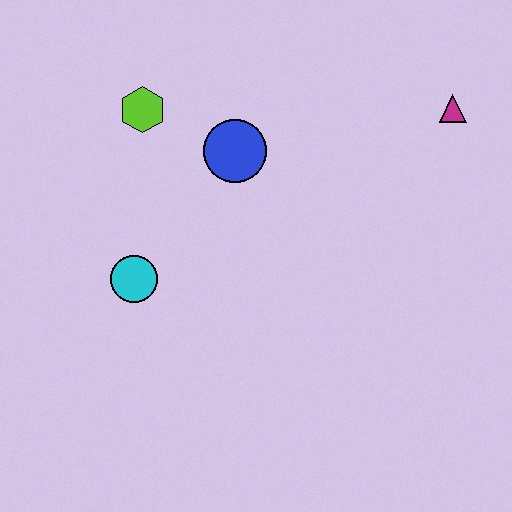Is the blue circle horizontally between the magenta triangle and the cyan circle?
Yes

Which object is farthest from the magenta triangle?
The cyan circle is farthest from the magenta triangle.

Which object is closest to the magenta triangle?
The blue circle is closest to the magenta triangle.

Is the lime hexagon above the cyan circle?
Yes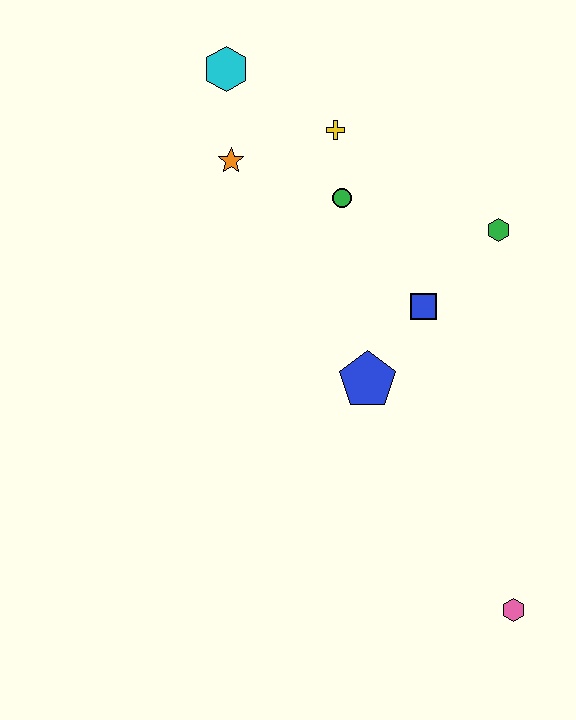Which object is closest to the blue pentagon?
The blue square is closest to the blue pentagon.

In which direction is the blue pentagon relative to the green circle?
The blue pentagon is below the green circle.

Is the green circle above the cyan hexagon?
No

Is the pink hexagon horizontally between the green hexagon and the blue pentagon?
No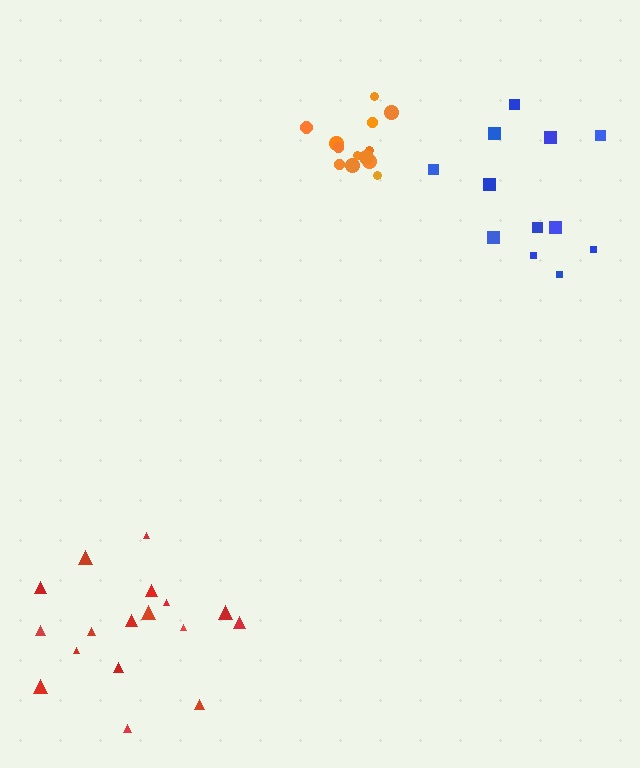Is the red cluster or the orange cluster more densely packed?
Orange.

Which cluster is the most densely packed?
Orange.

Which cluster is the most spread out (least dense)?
Red.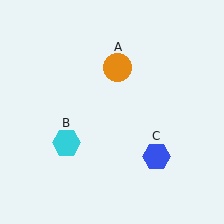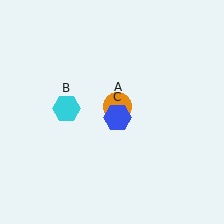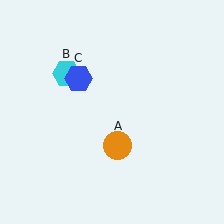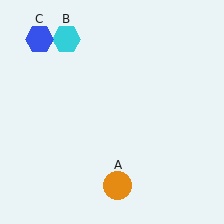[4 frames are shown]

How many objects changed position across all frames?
3 objects changed position: orange circle (object A), cyan hexagon (object B), blue hexagon (object C).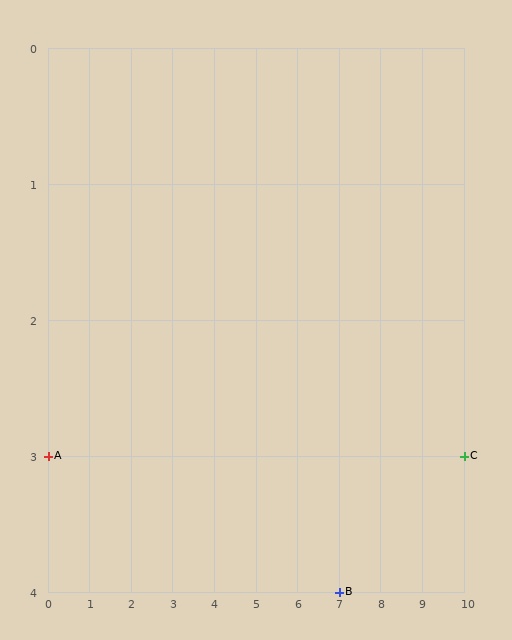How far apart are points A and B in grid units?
Points A and B are 7 columns and 1 row apart (about 7.1 grid units diagonally).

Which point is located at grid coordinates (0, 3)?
Point A is at (0, 3).